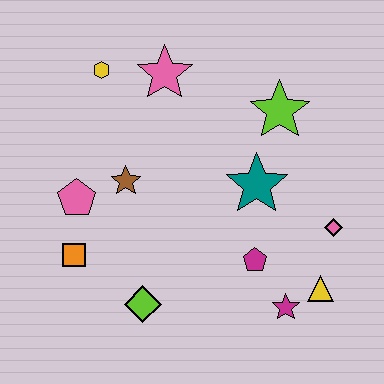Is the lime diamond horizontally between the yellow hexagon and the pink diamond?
Yes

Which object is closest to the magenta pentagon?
The magenta star is closest to the magenta pentagon.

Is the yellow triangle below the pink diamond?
Yes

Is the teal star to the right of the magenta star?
No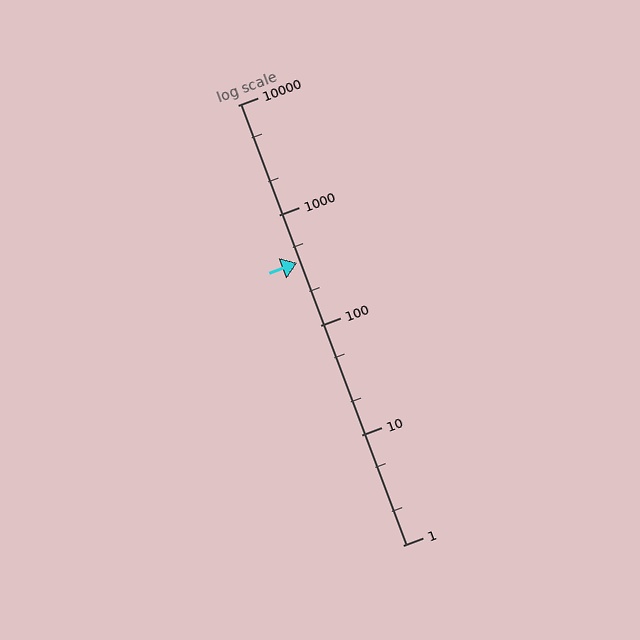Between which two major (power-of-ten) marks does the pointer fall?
The pointer is between 100 and 1000.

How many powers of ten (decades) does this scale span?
The scale spans 4 decades, from 1 to 10000.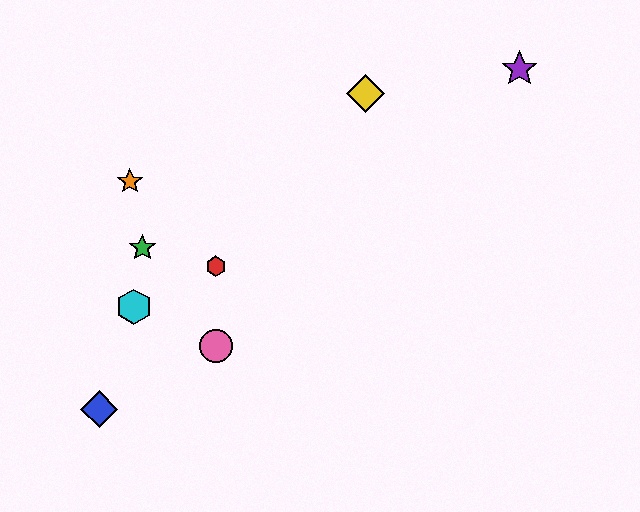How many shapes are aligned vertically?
2 shapes (the red hexagon, the pink circle) are aligned vertically.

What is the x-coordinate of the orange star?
The orange star is at x≈130.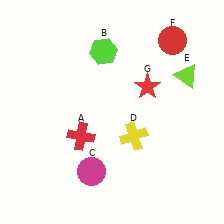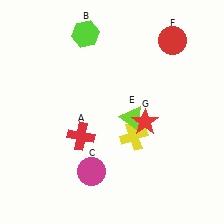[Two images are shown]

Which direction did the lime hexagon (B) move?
The lime hexagon (B) moved left.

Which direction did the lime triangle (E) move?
The lime triangle (E) moved left.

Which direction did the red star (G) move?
The red star (G) moved down.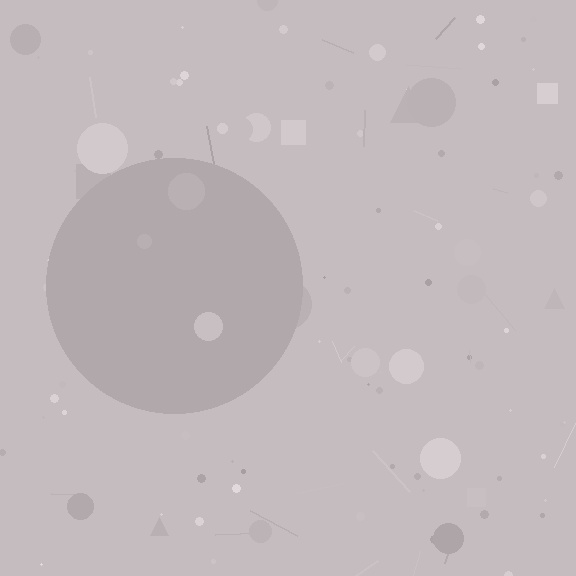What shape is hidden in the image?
A circle is hidden in the image.